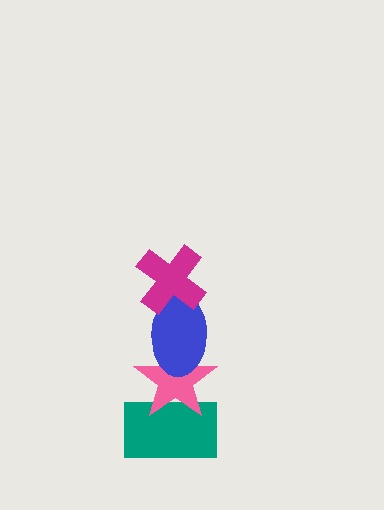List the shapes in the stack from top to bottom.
From top to bottom: the magenta cross, the blue ellipse, the pink star, the teal rectangle.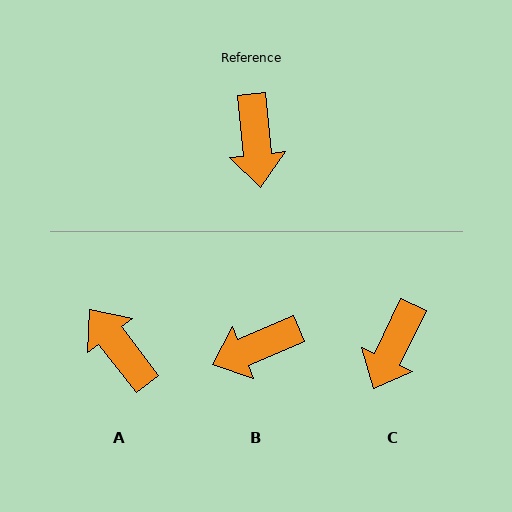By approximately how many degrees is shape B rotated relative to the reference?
Approximately 73 degrees clockwise.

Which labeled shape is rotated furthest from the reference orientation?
A, about 148 degrees away.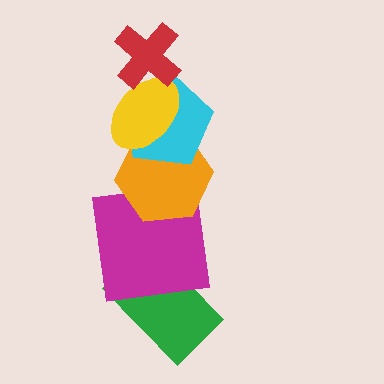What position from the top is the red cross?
The red cross is 1st from the top.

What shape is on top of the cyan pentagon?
The yellow ellipse is on top of the cyan pentagon.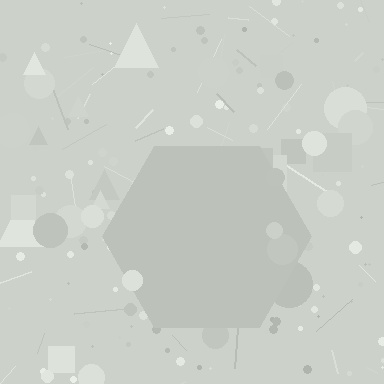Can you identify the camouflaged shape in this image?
The camouflaged shape is a hexagon.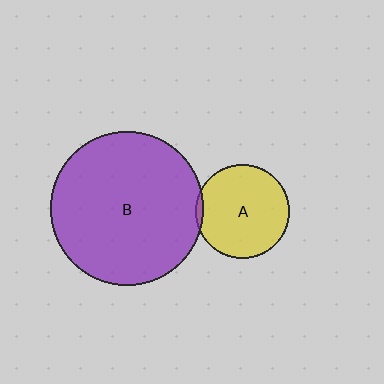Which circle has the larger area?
Circle B (purple).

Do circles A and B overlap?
Yes.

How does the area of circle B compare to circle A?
Approximately 2.7 times.